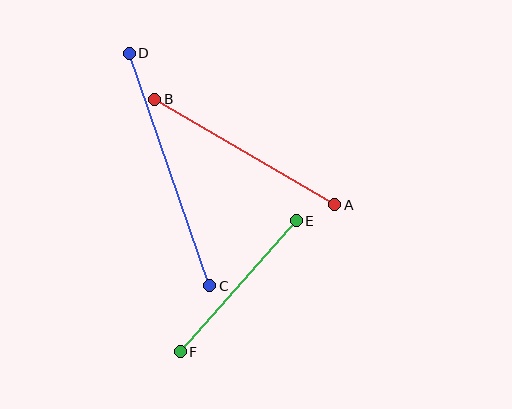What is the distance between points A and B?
The distance is approximately 209 pixels.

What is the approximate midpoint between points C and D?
The midpoint is at approximately (169, 169) pixels.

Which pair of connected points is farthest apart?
Points C and D are farthest apart.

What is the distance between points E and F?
The distance is approximately 175 pixels.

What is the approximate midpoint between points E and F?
The midpoint is at approximately (238, 286) pixels.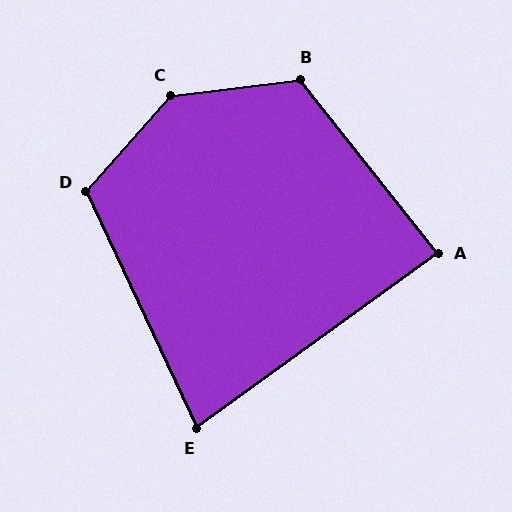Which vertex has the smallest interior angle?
E, at approximately 79 degrees.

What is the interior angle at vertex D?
Approximately 113 degrees (obtuse).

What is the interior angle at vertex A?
Approximately 88 degrees (approximately right).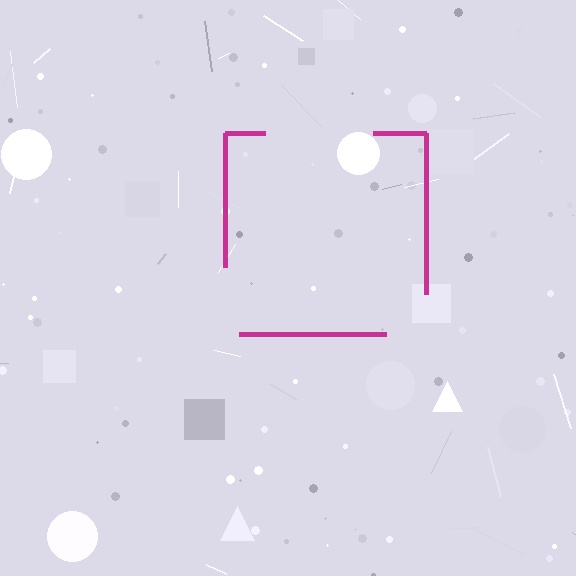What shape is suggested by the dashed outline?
The dashed outline suggests a square.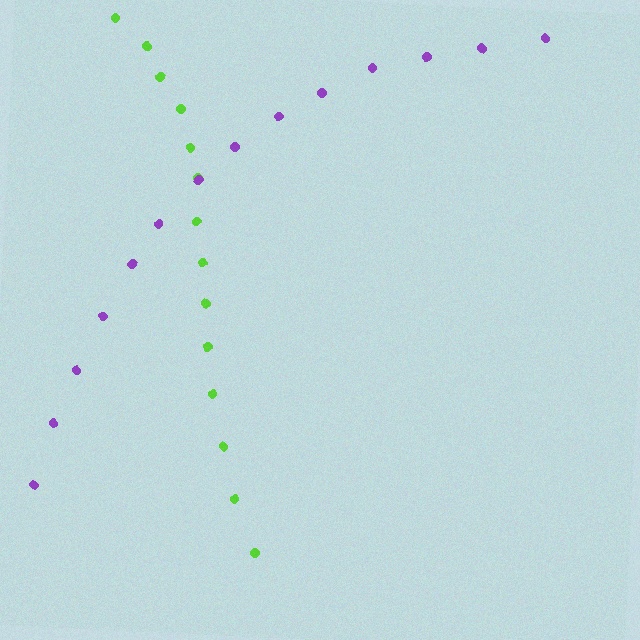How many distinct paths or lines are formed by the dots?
There are 2 distinct paths.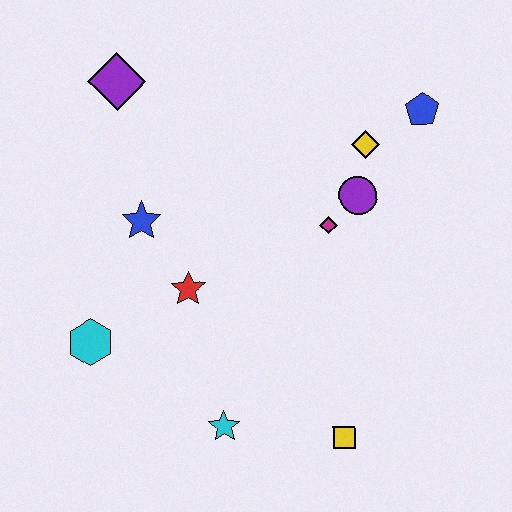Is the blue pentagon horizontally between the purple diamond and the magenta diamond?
No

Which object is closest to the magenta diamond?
The purple circle is closest to the magenta diamond.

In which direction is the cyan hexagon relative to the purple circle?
The cyan hexagon is to the left of the purple circle.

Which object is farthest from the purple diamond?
The yellow square is farthest from the purple diamond.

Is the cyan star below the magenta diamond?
Yes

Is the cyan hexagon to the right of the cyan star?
No